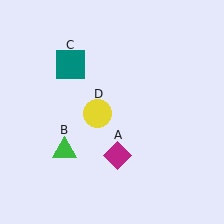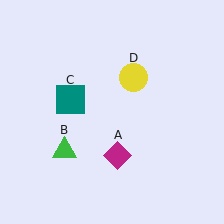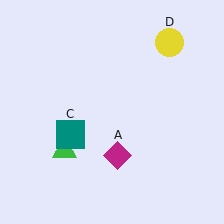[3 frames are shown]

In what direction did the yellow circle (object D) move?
The yellow circle (object D) moved up and to the right.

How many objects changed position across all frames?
2 objects changed position: teal square (object C), yellow circle (object D).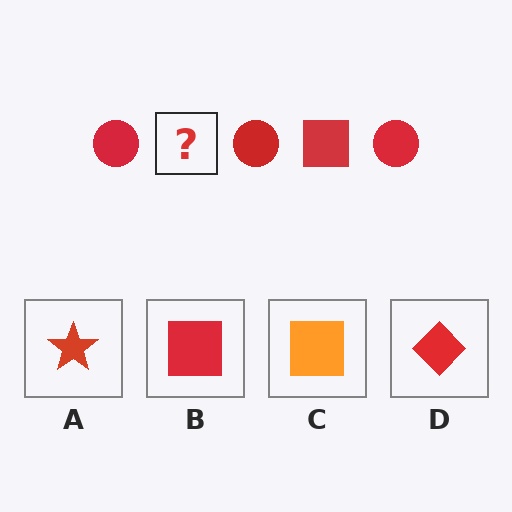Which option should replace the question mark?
Option B.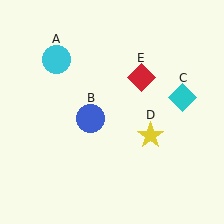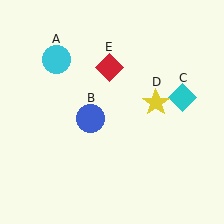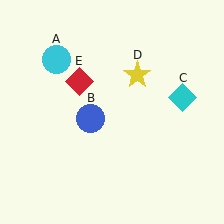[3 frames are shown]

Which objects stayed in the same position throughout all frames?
Cyan circle (object A) and blue circle (object B) and cyan diamond (object C) remained stationary.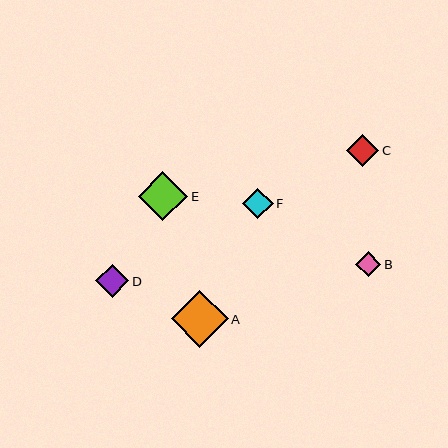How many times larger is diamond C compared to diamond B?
Diamond C is approximately 1.3 times the size of diamond B.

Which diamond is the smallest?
Diamond B is the smallest with a size of approximately 25 pixels.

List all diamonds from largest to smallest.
From largest to smallest: A, E, D, C, F, B.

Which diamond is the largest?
Diamond A is the largest with a size of approximately 57 pixels.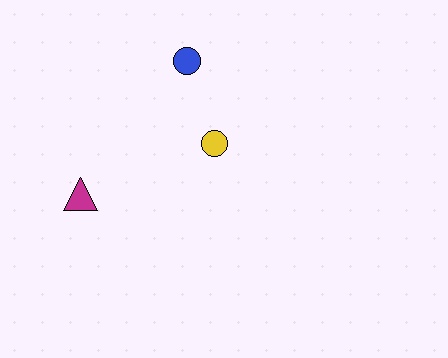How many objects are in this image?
There are 3 objects.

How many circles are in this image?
There are 2 circles.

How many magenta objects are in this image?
There is 1 magenta object.